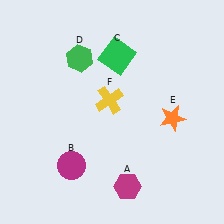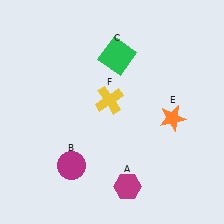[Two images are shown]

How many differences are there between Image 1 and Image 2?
There is 1 difference between the two images.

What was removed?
The green hexagon (D) was removed in Image 2.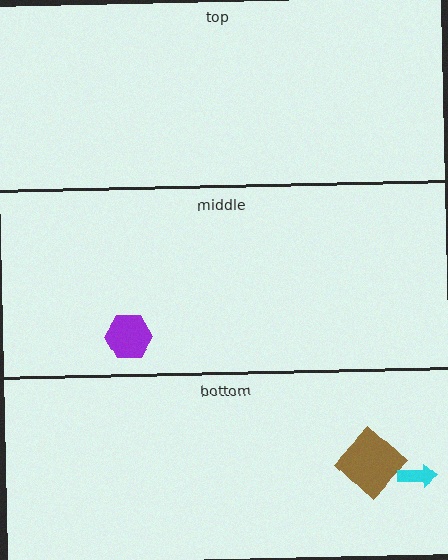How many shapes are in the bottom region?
2.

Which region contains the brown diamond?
The bottom region.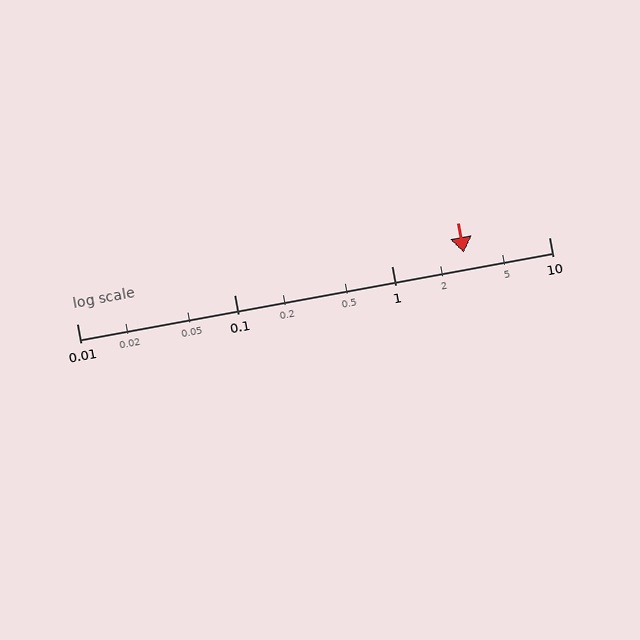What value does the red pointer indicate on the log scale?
The pointer indicates approximately 2.9.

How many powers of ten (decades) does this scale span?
The scale spans 3 decades, from 0.01 to 10.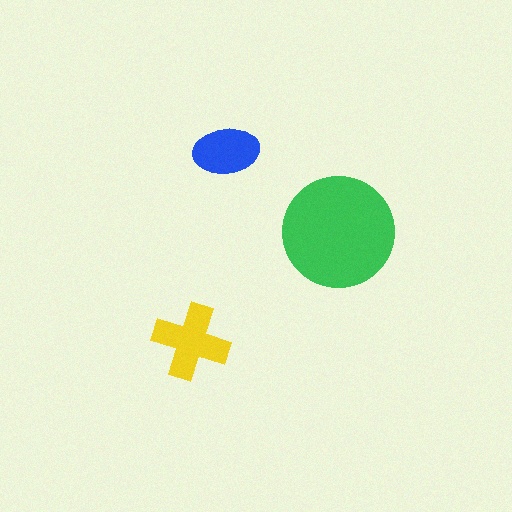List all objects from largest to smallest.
The green circle, the yellow cross, the blue ellipse.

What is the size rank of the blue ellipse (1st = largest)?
3rd.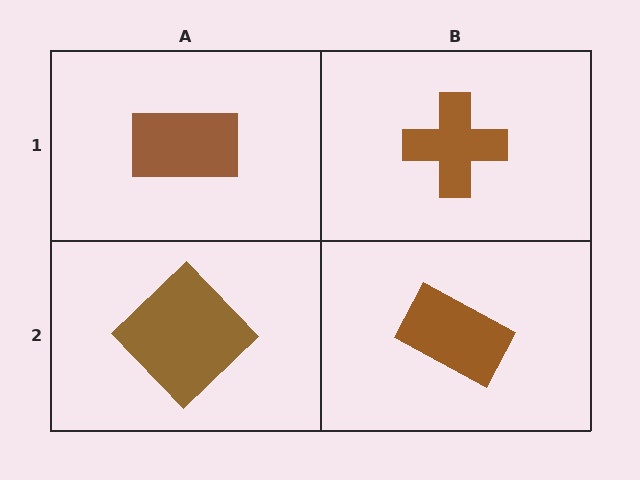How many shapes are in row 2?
2 shapes.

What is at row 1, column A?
A brown rectangle.